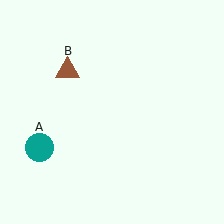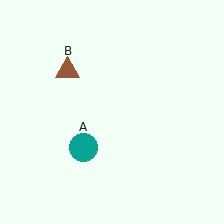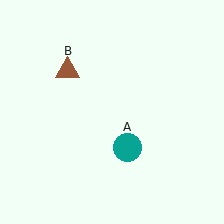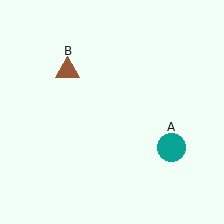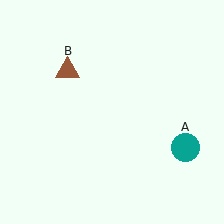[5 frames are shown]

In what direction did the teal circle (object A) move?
The teal circle (object A) moved right.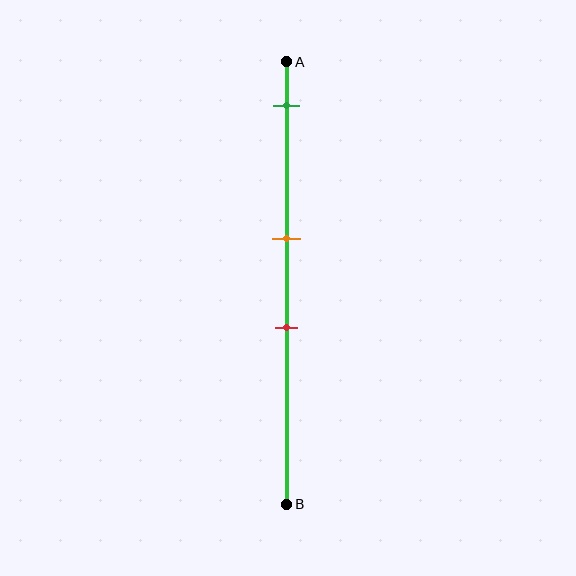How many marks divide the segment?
There are 3 marks dividing the segment.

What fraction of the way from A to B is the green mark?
The green mark is approximately 10% (0.1) of the way from A to B.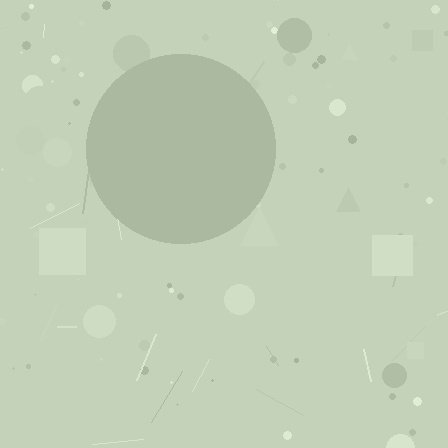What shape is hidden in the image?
A circle is hidden in the image.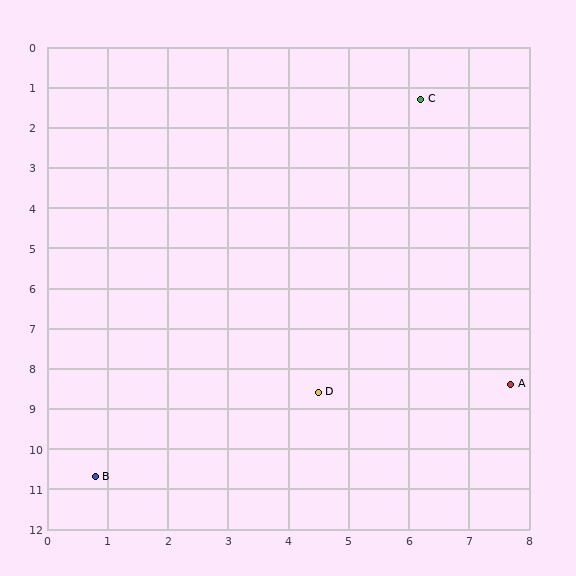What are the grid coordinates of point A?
Point A is at approximately (7.7, 8.4).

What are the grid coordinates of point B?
Point B is at approximately (0.8, 10.7).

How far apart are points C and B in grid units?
Points C and B are about 10.8 grid units apart.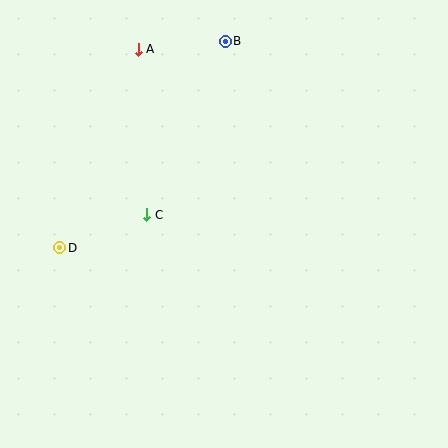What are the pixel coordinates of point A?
Point A is at (138, 49).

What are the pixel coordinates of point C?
Point C is at (147, 215).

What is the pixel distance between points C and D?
The distance between C and D is 93 pixels.